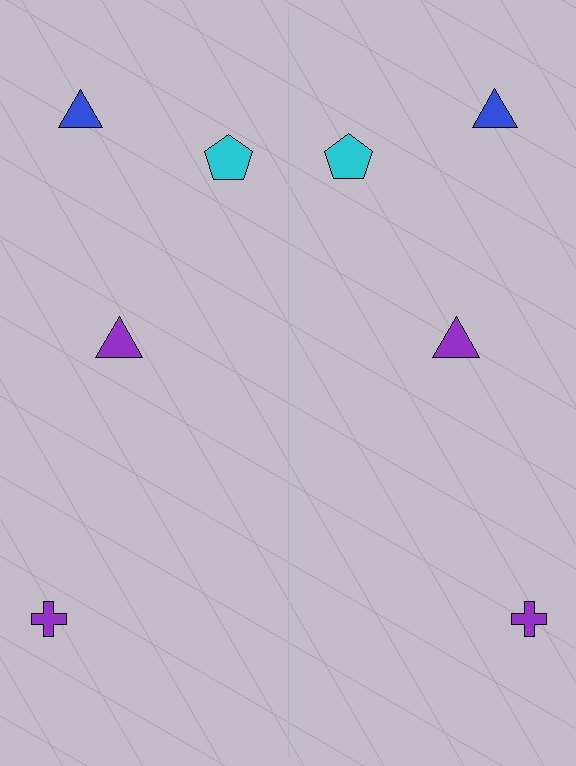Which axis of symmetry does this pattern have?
The pattern has a vertical axis of symmetry running through the center of the image.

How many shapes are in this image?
There are 8 shapes in this image.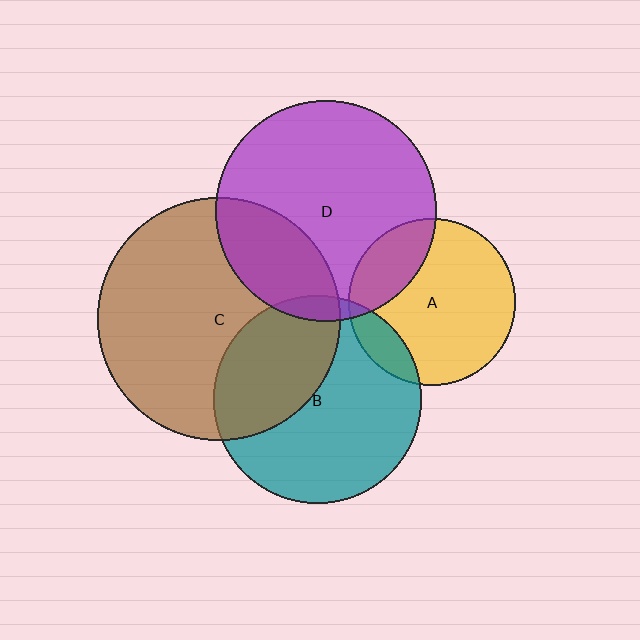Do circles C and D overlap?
Yes.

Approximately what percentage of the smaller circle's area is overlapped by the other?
Approximately 25%.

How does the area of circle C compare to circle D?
Approximately 1.2 times.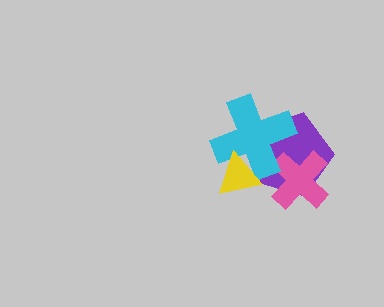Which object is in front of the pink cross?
The cyan cross is in front of the pink cross.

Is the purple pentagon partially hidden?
Yes, it is partially covered by another shape.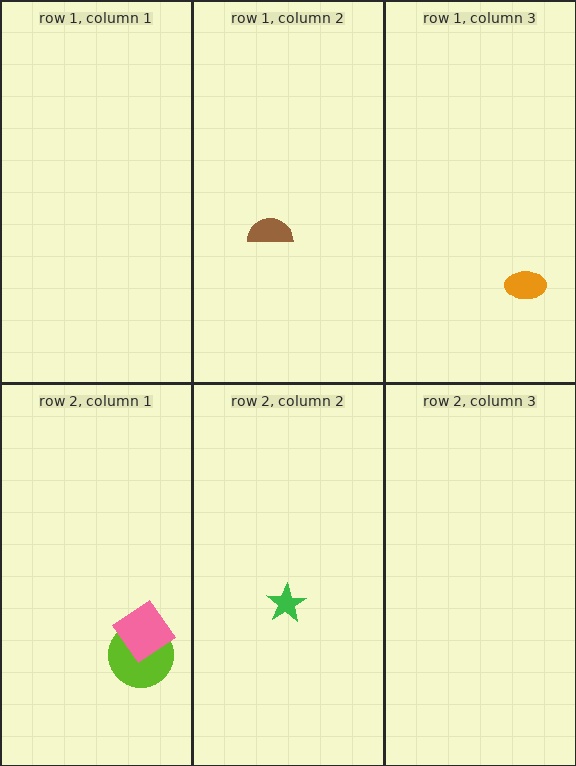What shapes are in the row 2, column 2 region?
The green star.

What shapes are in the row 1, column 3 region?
The orange ellipse.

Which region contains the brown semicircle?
The row 1, column 2 region.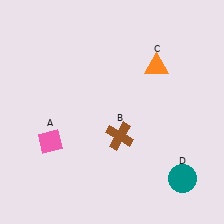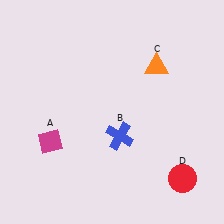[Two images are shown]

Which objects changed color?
A changed from pink to magenta. B changed from brown to blue. D changed from teal to red.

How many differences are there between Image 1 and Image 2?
There are 3 differences between the two images.